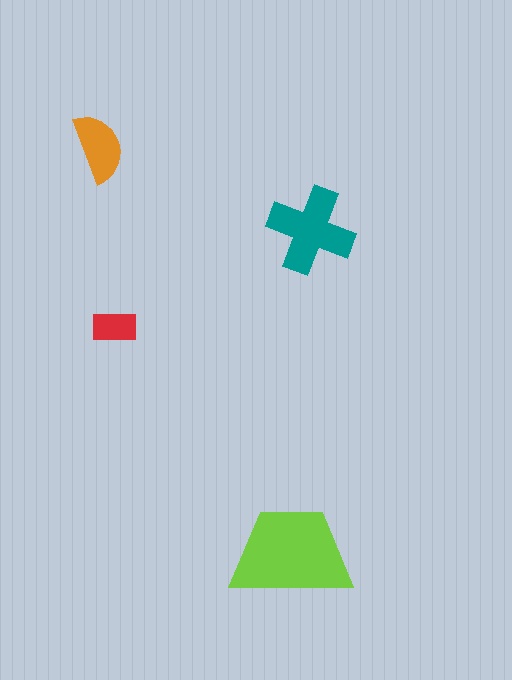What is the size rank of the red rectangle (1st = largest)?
4th.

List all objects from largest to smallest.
The lime trapezoid, the teal cross, the orange semicircle, the red rectangle.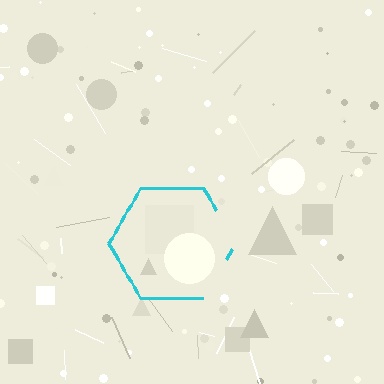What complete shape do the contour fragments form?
The contour fragments form a hexagon.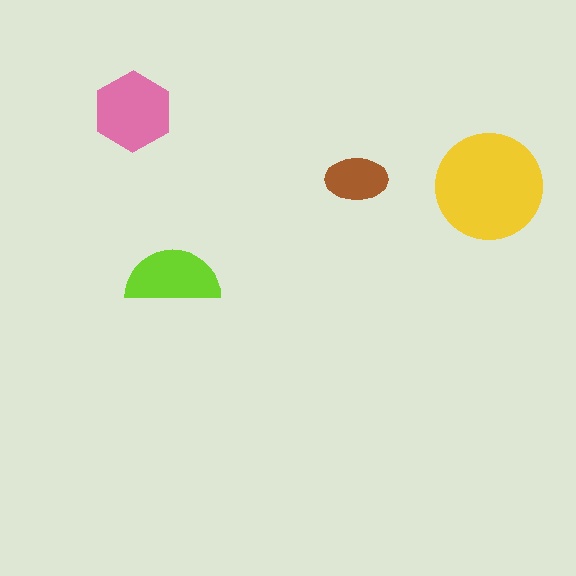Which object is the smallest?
The brown ellipse.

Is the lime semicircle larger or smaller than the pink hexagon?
Smaller.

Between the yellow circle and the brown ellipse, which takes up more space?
The yellow circle.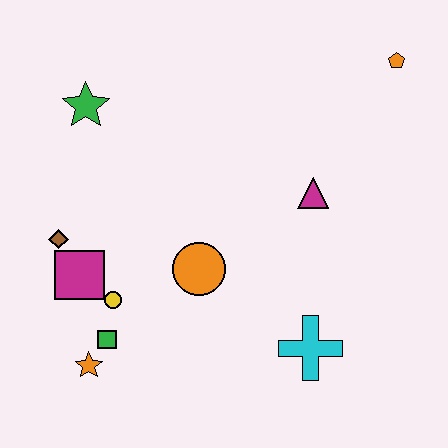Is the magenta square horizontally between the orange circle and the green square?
No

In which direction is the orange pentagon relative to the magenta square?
The orange pentagon is to the right of the magenta square.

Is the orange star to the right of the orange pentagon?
No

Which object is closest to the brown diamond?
The magenta square is closest to the brown diamond.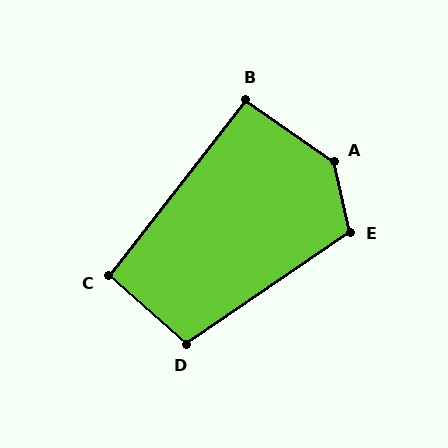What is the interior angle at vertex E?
Approximately 112 degrees (obtuse).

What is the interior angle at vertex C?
Approximately 94 degrees (approximately right).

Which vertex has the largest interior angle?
A, at approximately 138 degrees.